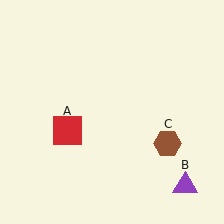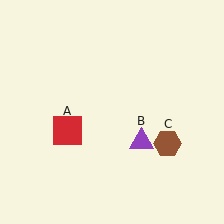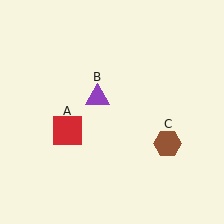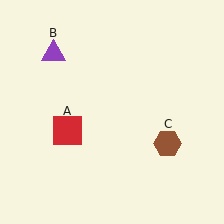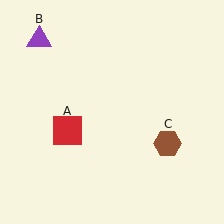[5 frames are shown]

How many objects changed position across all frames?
1 object changed position: purple triangle (object B).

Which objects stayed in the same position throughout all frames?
Red square (object A) and brown hexagon (object C) remained stationary.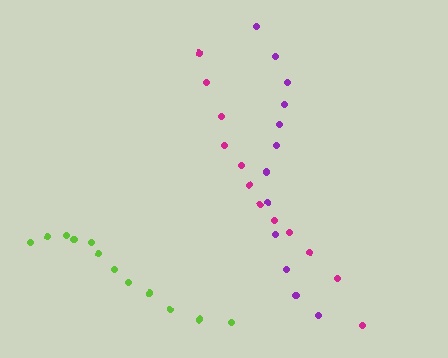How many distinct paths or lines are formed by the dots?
There are 3 distinct paths.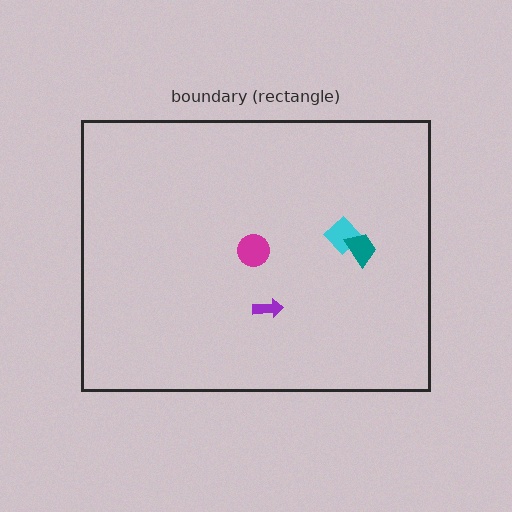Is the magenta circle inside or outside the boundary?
Inside.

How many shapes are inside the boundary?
4 inside, 0 outside.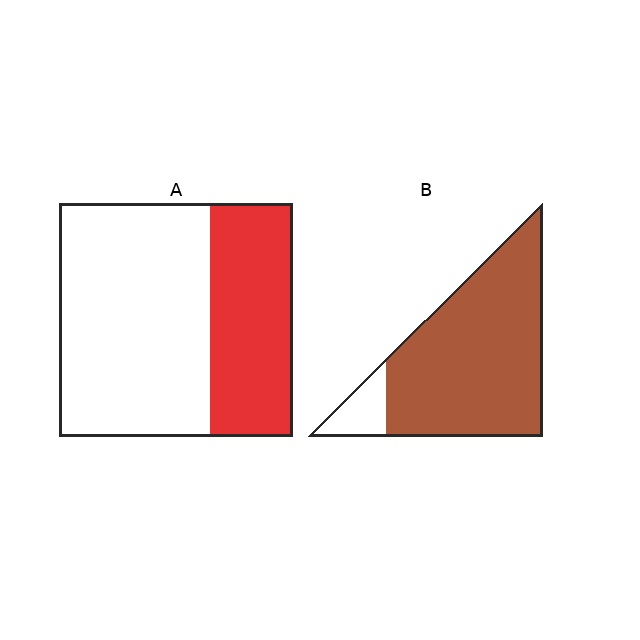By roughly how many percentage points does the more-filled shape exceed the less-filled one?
By roughly 55 percentage points (B over A).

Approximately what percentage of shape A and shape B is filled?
A is approximately 35% and B is approximately 90%.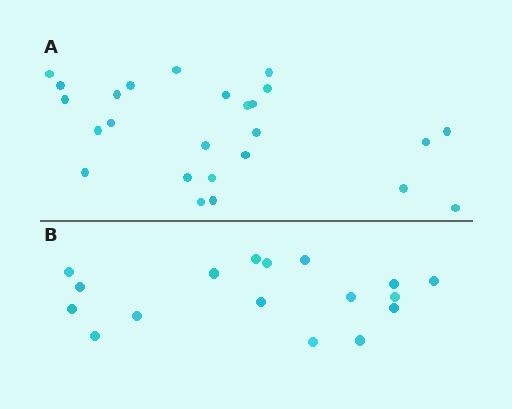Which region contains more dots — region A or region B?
Region A (the top region) has more dots.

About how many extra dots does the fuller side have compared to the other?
Region A has roughly 8 or so more dots than region B.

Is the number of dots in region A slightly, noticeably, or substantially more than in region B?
Region A has substantially more. The ratio is roughly 1.5 to 1.